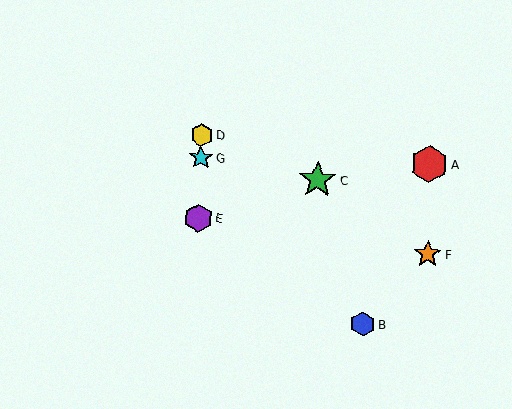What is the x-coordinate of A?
Object A is at x≈430.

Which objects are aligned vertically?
Objects D, E, G are aligned vertically.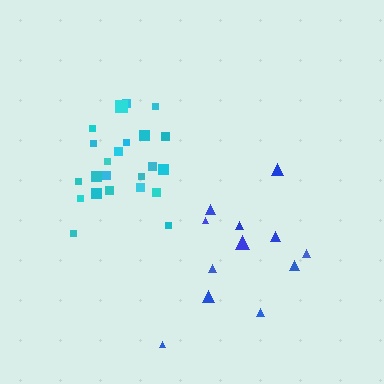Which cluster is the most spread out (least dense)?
Blue.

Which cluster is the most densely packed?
Cyan.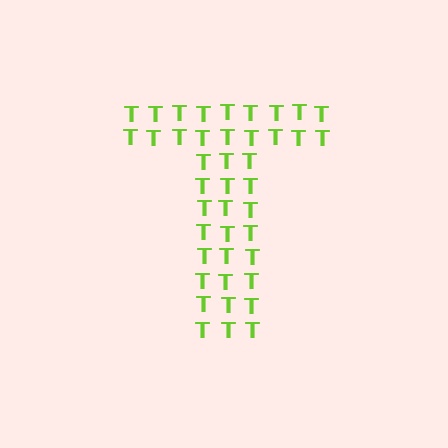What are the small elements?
The small elements are letter T's.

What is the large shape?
The large shape is the letter T.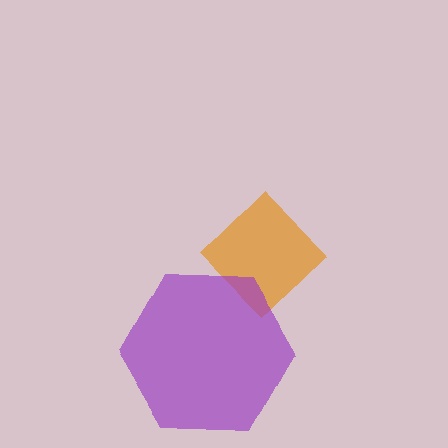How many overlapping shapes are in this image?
There are 2 overlapping shapes in the image.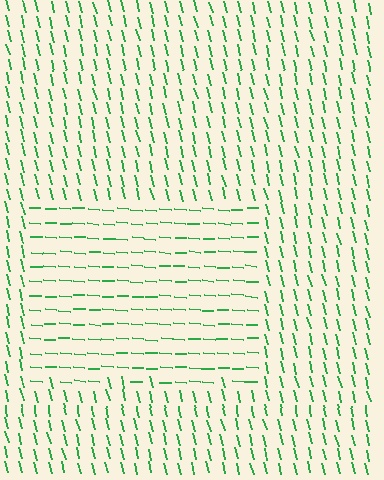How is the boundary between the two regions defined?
The boundary is defined purely by a change in line orientation (approximately 72 degrees difference). All lines are the same color and thickness.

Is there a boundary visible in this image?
Yes, there is a texture boundary formed by a change in line orientation.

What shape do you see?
I see a rectangle.